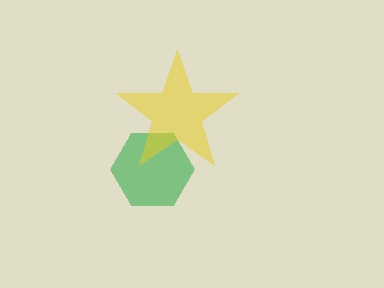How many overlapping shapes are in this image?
There are 2 overlapping shapes in the image.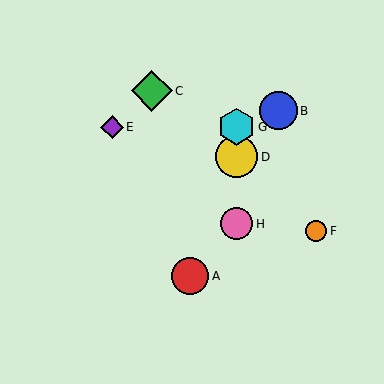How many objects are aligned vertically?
3 objects (D, G, H) are aligned vertically.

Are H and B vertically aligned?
No, H is at x≈237 and B is at x≈278.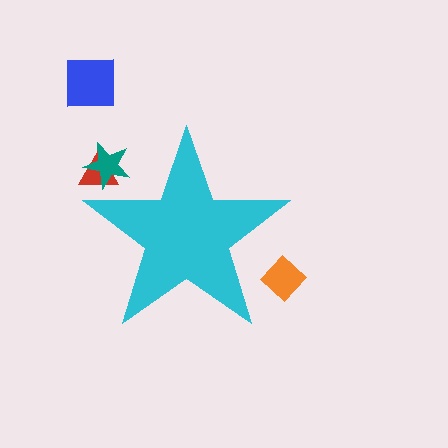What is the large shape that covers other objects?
A cyan star.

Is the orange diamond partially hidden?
Yes, the orange diamond is partially hidden behind the cyan star.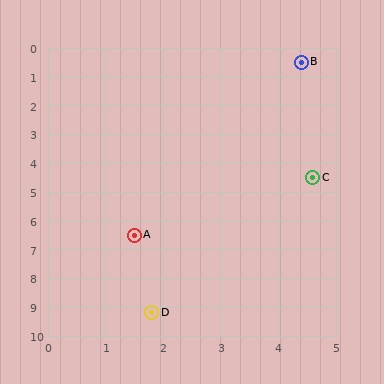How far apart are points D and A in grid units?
Points D and A are about 2.7 grid units apart.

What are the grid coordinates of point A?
Point A is at approximately (1.5, 6.5).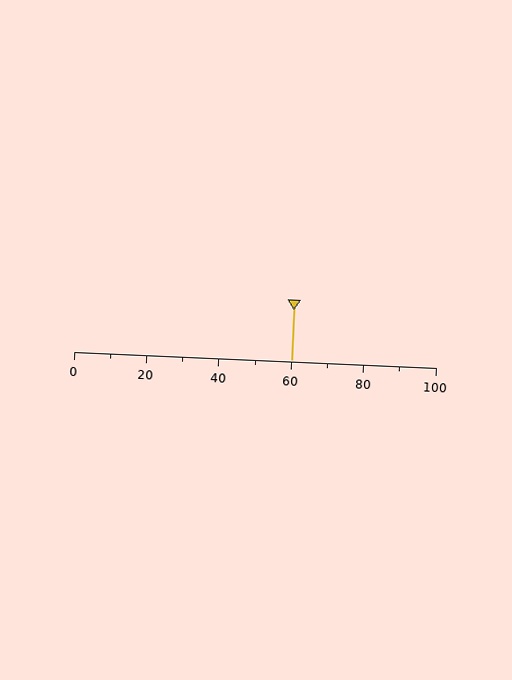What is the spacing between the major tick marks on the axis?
The major ticks are spaced 20 apart.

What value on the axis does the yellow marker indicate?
The marker indicates approximately 60.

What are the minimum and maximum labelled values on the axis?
The axis runs from 0 to 100.